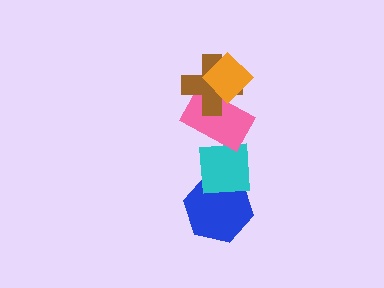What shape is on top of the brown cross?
The orange diamond is on top of the brown cross.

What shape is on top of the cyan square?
The pink rectangle is on top of the cyan square.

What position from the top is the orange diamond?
The orange diamond is 1st from the top.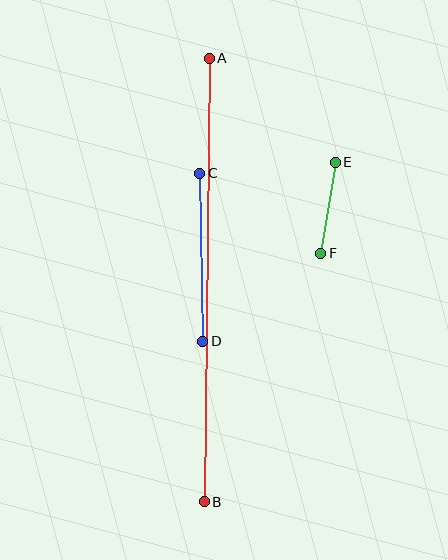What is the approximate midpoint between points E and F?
The midpoint is at approximately (328, 208) pixels.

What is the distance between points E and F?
The distance is approximately 92 pixels.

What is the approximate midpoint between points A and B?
The midpoint is at approximately (207, 280) pixels.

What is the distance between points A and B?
The distance is approximately 444 pixels.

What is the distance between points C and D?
The distance is approximately 168 pixels.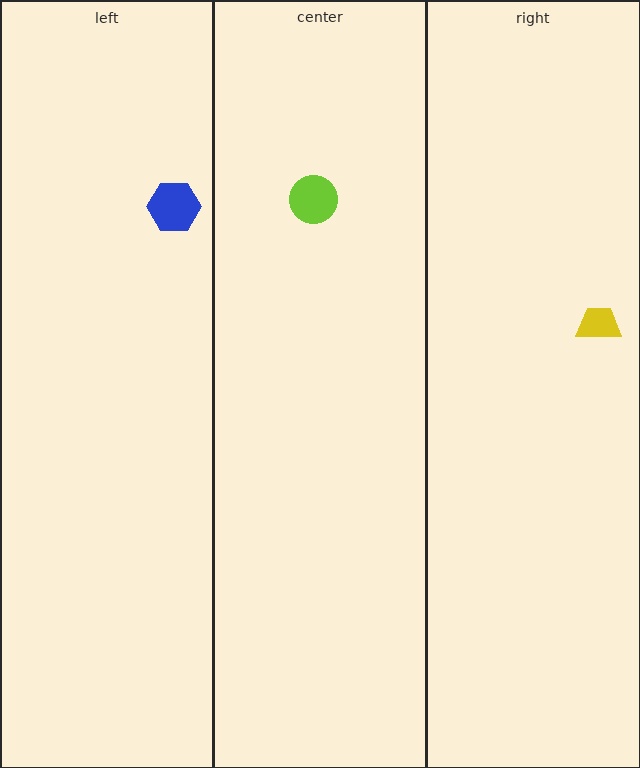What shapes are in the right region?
The yellow trapezoid.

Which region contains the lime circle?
The center region.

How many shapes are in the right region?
1.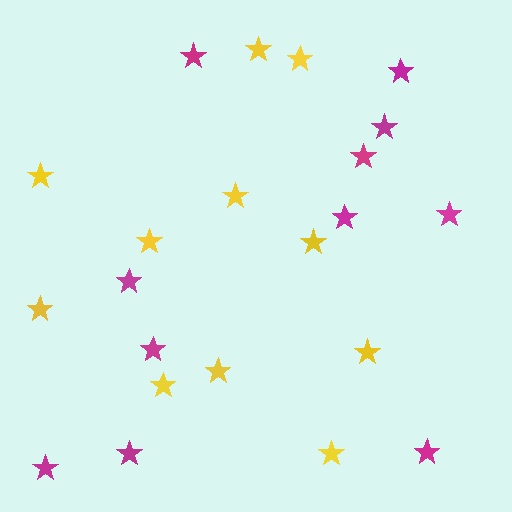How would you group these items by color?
There are 2 groups: one group of magenta stars (11) and one group of yellow stars (11).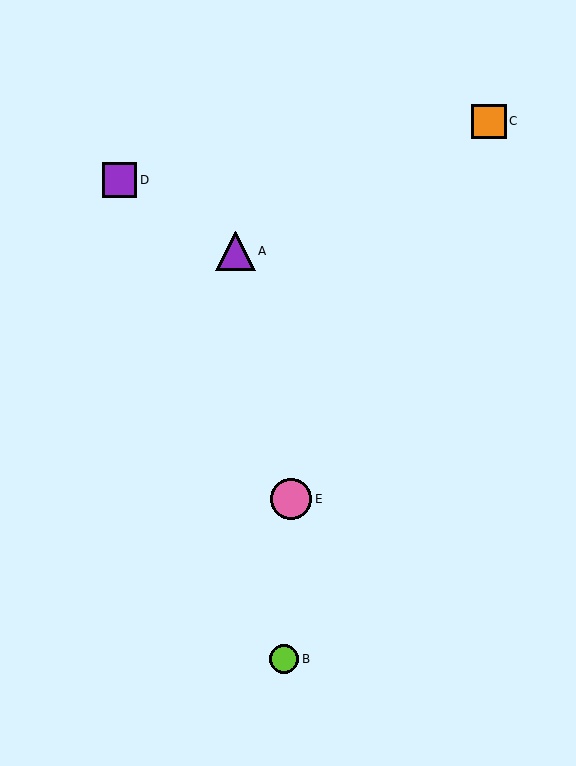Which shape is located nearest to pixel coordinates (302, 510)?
The pink circle (labeled E) at (291, 499) is nearest to that location.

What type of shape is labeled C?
Shape C is an orange square.